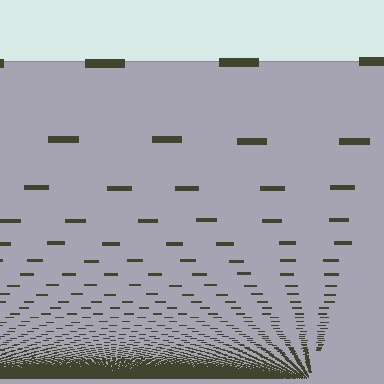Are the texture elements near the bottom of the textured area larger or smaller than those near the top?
Smaller. The gradient is inverted — elements near the bottom are smaller and denser.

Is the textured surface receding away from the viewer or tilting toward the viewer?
The surface appears to tilt toward the viewer. Texture elements get larger and sparser toward the top.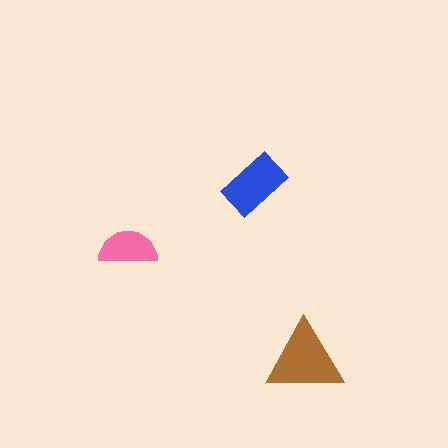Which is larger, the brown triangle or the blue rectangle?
The brown triangle.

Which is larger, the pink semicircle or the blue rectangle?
The blue rectangle.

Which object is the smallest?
The pink semicircle.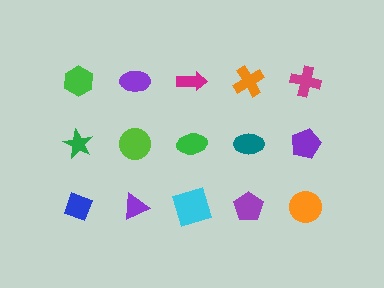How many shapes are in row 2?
5 shapes.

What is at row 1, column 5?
A magenta cross.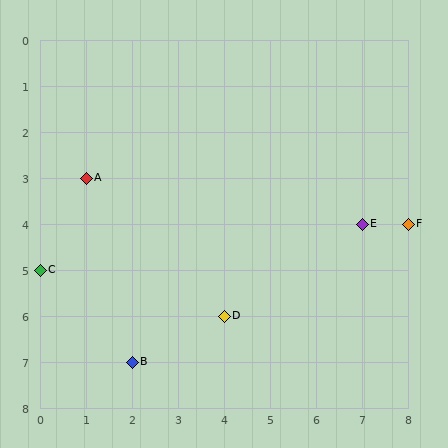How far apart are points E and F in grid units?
Points E and F are 1 column apart.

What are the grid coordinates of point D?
Point D is at grid coordinates (4, 6).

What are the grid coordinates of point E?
Point E is at grid coordinates (7, 4).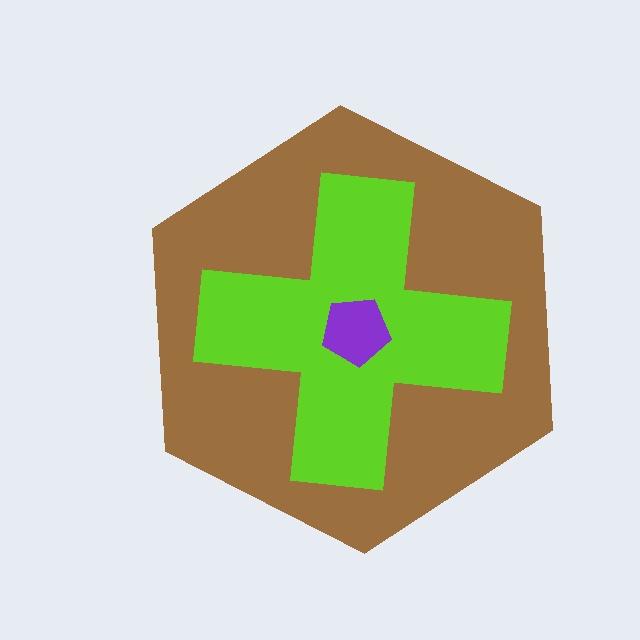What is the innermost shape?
The purple pentagon.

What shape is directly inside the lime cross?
The purple pentagon.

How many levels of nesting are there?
3.